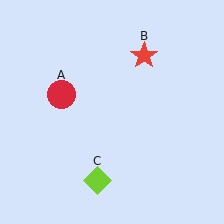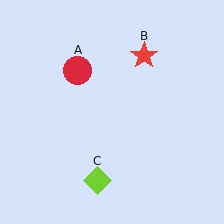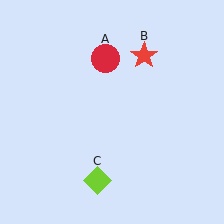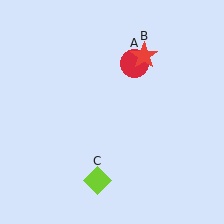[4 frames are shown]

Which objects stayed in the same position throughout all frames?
Red star (object B) and lime diamond (object C) remained stationary.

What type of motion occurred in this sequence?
The red circle (object A) rotated clockwise around the center of the scene.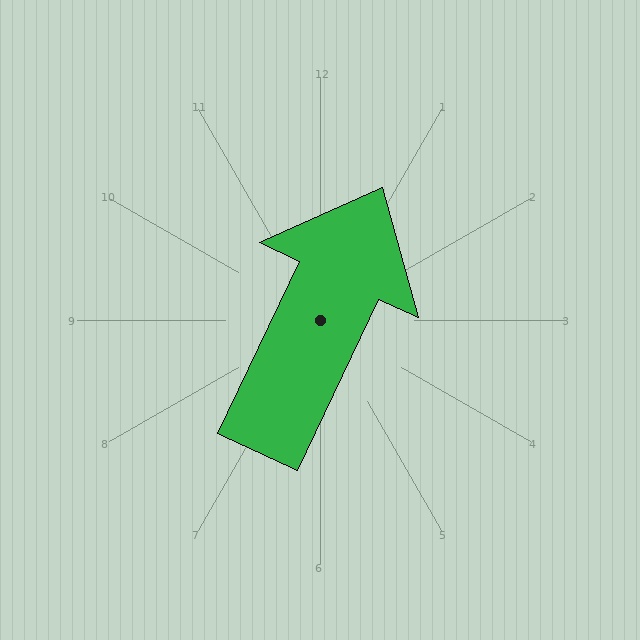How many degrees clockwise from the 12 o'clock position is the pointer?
Approximately 25 degrees.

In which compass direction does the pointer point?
Northeast.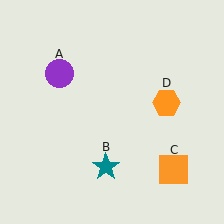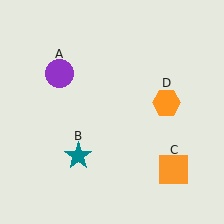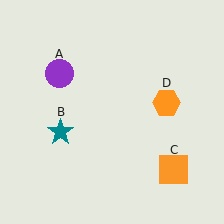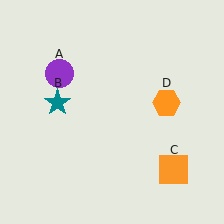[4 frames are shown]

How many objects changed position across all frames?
1 object changed position: teal star (object B).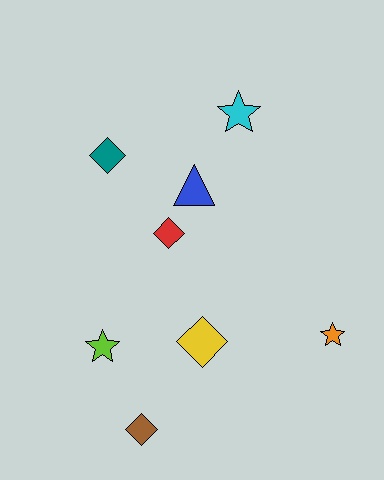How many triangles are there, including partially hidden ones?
There is 1 triangle.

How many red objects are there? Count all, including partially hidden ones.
There is 1 red object.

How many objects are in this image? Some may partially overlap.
There are 8 objects.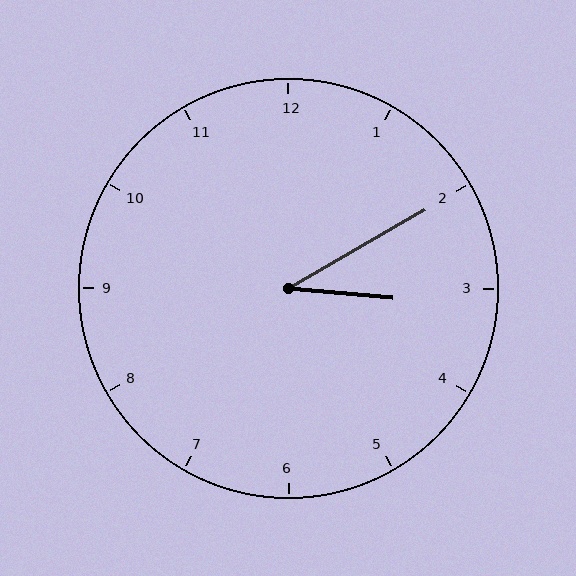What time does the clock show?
3:10.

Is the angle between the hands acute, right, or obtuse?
It is acute.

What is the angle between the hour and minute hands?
Approximately 35 degrees.